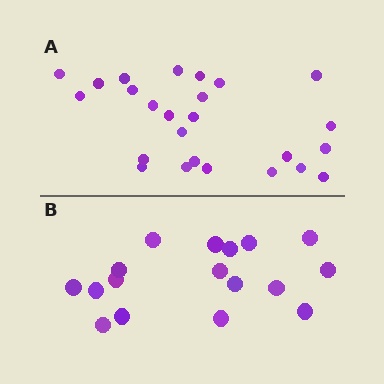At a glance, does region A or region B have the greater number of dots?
Region A (the top region) has more dots.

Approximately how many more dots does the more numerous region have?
Region A has roughly 8 or so more dots than region B.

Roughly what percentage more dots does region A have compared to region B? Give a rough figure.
About 45% more.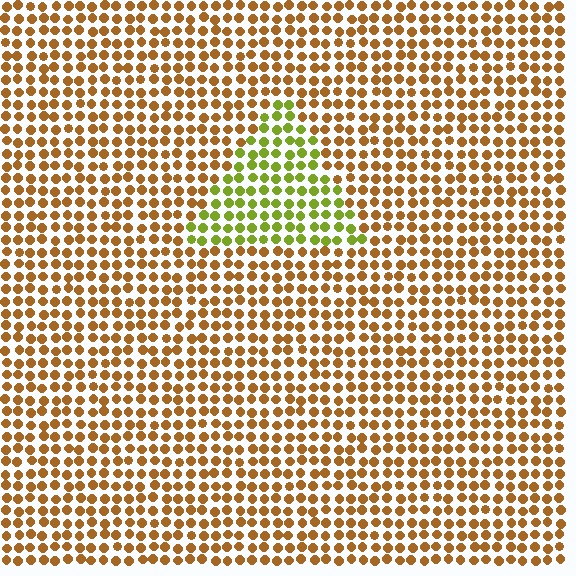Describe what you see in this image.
The image is filled with small brown elements in a uniform arrangement. A triangle-shaped region is visible where the elements are tinted to a slightly different hue, forming a subtle color boundary.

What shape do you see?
I see a triangle.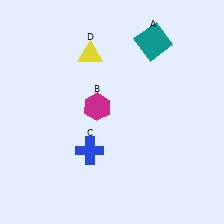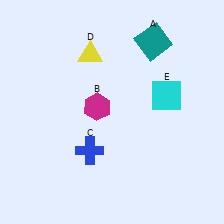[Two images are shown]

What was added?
A cyan square (E) was added in Image 2.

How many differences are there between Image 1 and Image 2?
There is 1 difference between the two images.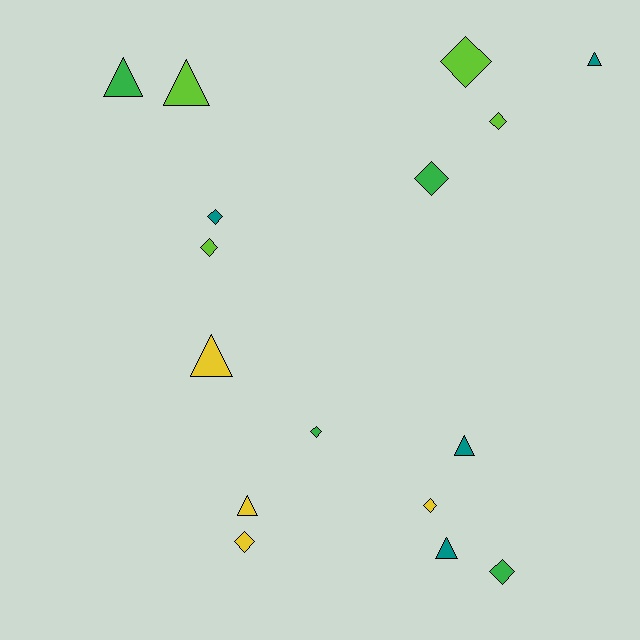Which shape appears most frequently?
Diamond, with 9 objects.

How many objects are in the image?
There are 16 objects.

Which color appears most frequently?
Yellow, with 4 objects.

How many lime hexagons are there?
There are no lime hexagons.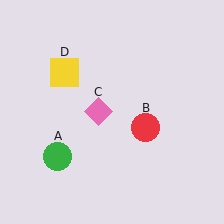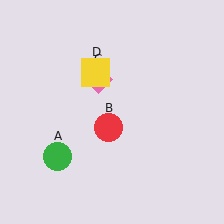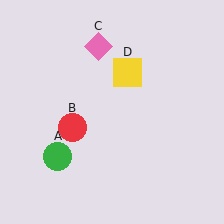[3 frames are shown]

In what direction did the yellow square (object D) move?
The yellow square (object D) moved right.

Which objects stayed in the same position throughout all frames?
Green circle (object A) remained stationary.